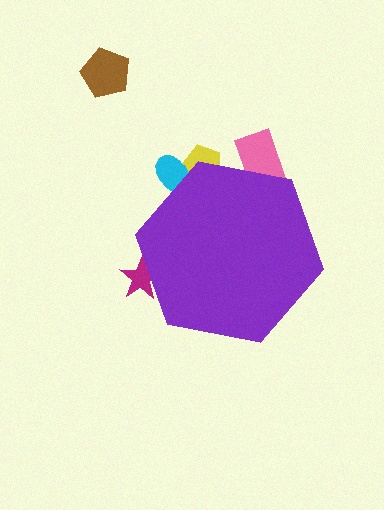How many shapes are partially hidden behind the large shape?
4 shapes are partially hidden.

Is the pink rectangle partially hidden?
Yes, the pink rectangle is partially hidden behind the purple hexagon.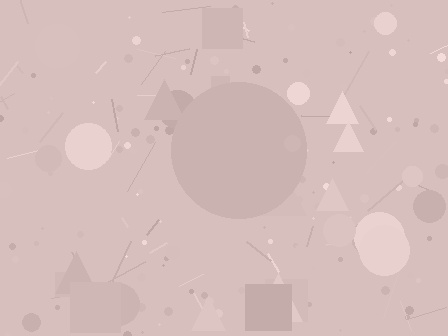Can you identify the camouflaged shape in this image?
The camouflaged shape is a circle.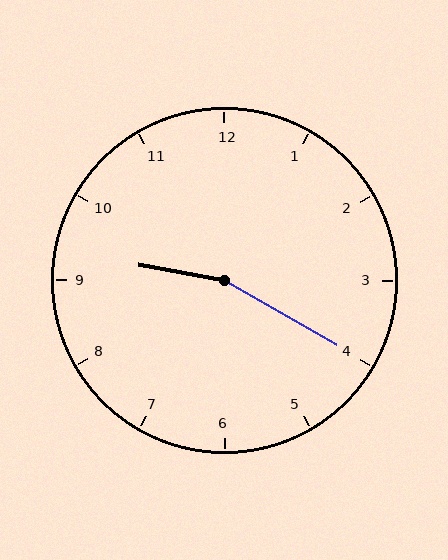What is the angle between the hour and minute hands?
Approximately 160 degrees.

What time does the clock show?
9:20.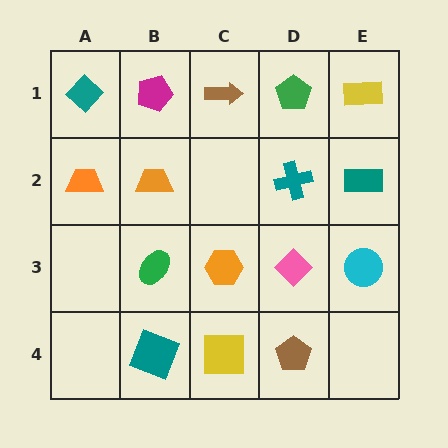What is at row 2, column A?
An orange trapezoid.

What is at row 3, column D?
A pink diamond.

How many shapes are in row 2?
4 shapes.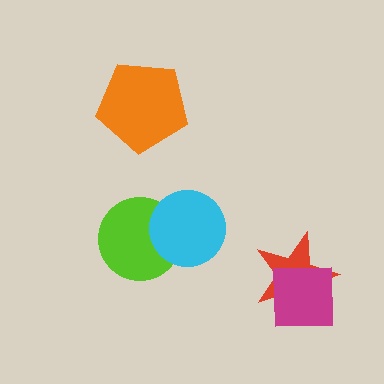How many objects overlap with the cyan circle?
1 object overlaps with the cyan circle.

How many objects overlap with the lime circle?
1 object overlaps with the lime circle.